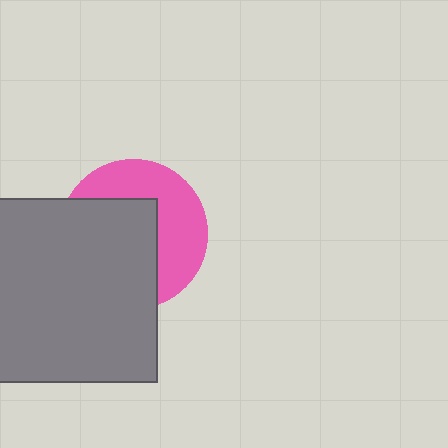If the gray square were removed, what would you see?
You would see the complete pink circle.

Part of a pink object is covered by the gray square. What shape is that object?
It is a circle.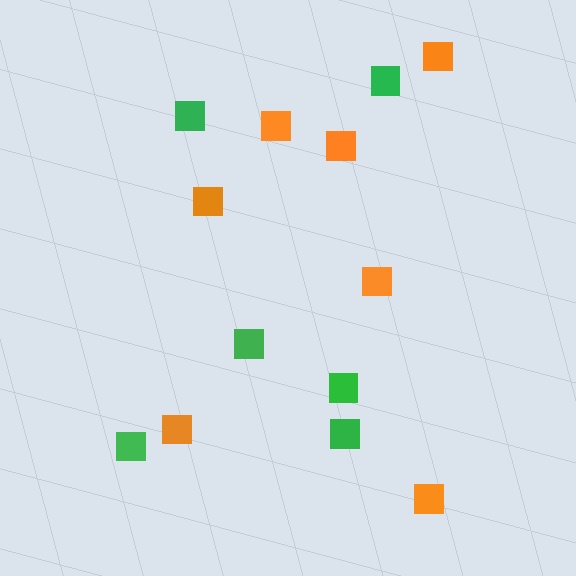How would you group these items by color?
There are 2 groups: one group of orange squares (7) and one group of green squares (6).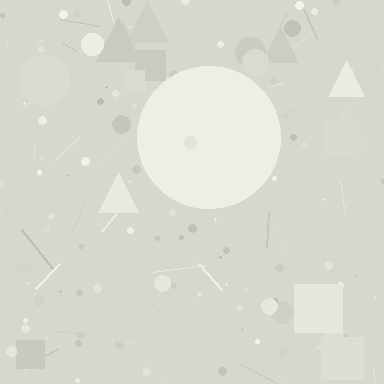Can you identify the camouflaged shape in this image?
The camouflaged shape is a circle.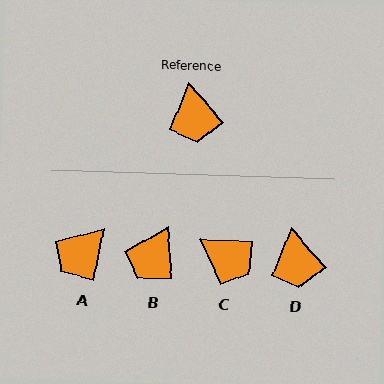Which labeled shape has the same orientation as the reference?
D.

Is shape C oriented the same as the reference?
No, it is off by about 46 degrees.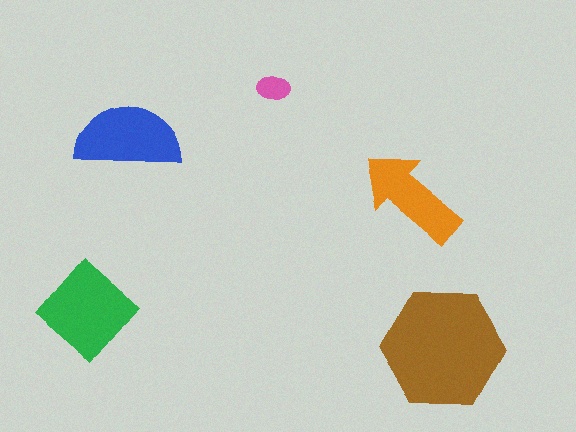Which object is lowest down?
The brown hexagon is bottommost.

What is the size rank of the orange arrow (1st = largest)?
4th.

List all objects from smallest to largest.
The pink ellipse, the orange arrow, the blue semicircle, the green diamond, the brown hexagon.